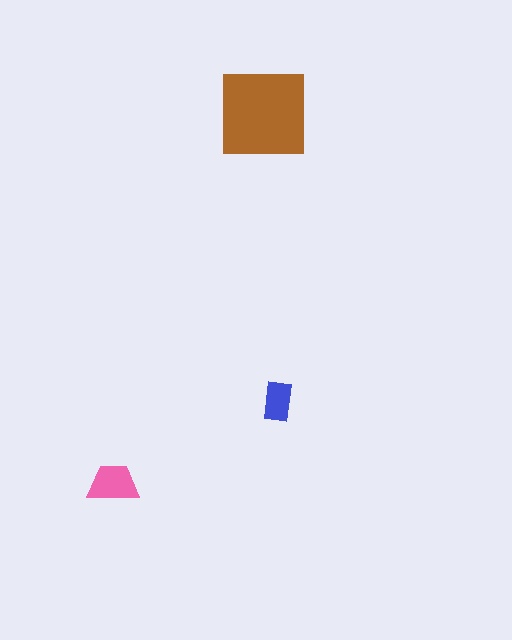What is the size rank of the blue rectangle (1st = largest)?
3rd.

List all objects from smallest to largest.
The blue rectangle, the pink trapezoid, the brown square.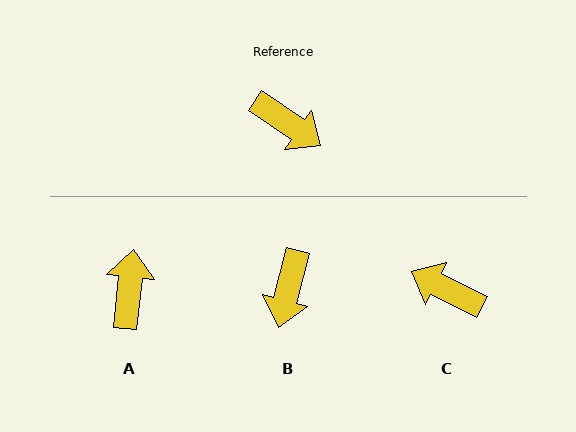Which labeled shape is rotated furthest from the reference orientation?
C, about 173 degrees away.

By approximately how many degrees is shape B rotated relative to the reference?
Approximately 70 degrees clockwise.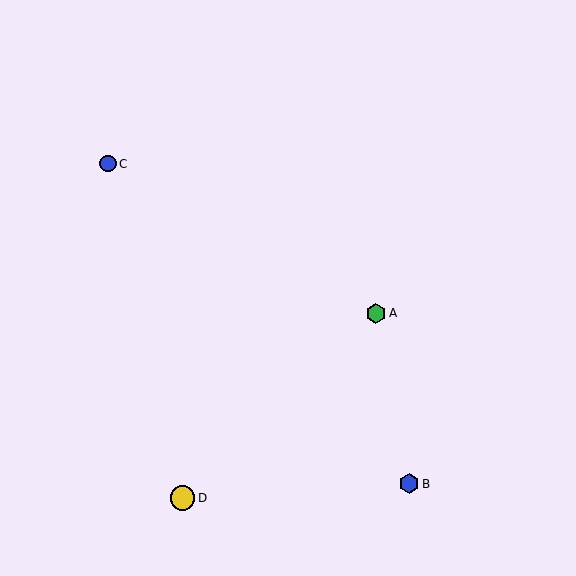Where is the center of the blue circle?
The center of the blue circle is at (108, 164).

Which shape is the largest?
The yellow circle (labeled D) is the largest.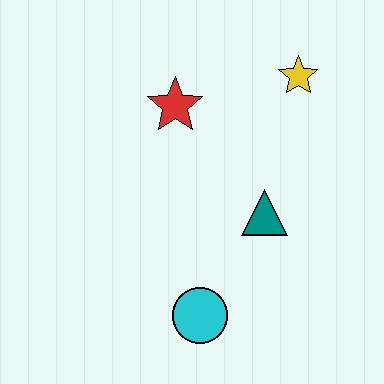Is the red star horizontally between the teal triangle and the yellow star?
No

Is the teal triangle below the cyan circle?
No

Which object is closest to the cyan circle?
The teal triangle is closest to the cyan circle.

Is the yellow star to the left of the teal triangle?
No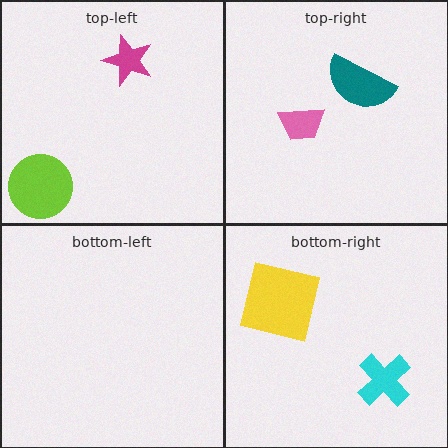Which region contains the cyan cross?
The bottom-right region.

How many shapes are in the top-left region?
2.